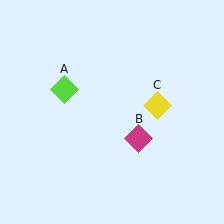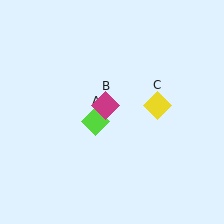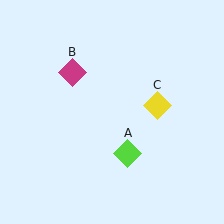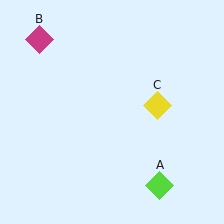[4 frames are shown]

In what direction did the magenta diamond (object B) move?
The magenta diamond (object B) moved up and to the left.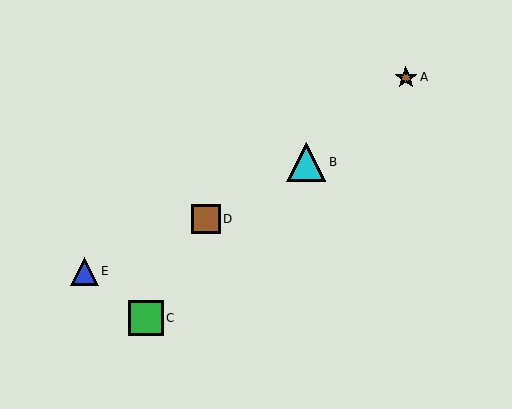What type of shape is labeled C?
Shape C is a green square.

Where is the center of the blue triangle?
The center of the blue triangle is at (84, 271).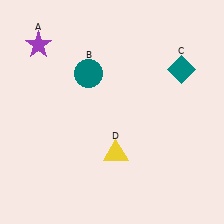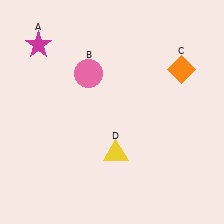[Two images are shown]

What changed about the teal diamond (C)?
In Image 1, C is teal. In Image 2, it changed to orange.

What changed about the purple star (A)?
In Image 1, A is purple. In Image 2, it changed to magenta.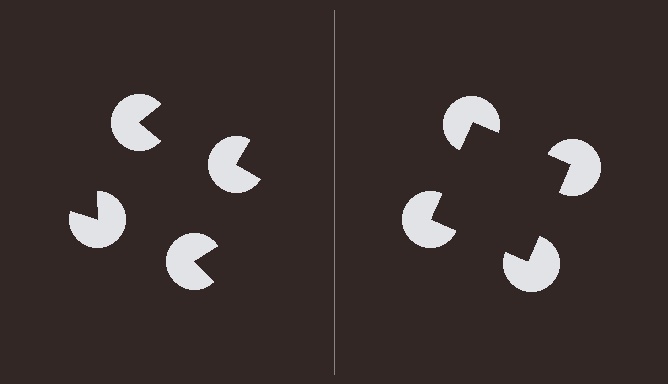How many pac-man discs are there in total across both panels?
8 — 4 on each side.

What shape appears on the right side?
An illusory square.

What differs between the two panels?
The pac-man discs are positioned identically on both sides; only the wedge orientations differ. On the right they align to a square; on the left they are misaligned.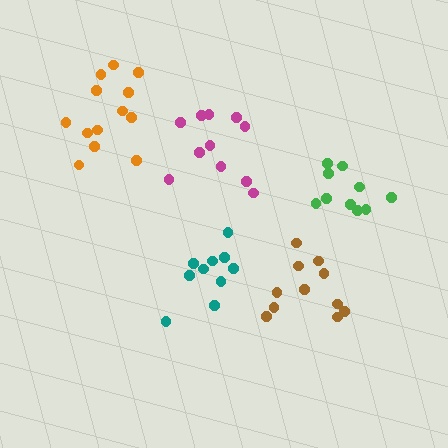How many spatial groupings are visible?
There are 5 spatial groupings.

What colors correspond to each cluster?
The clusters are colored: brown, magenta, orange, teal, green.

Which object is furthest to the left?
The orange cluster is leftmost.